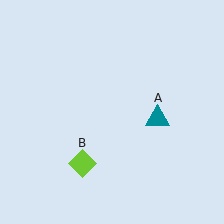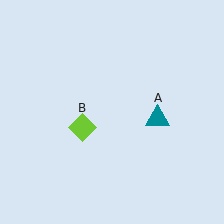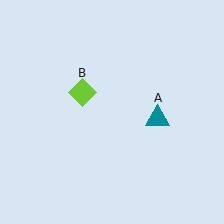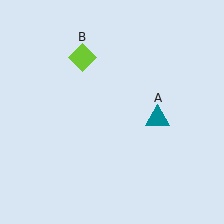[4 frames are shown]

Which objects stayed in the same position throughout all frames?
Teal triangle (object A) remained stationary.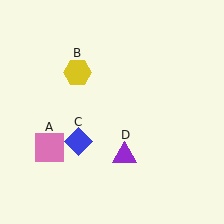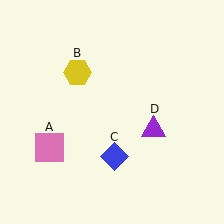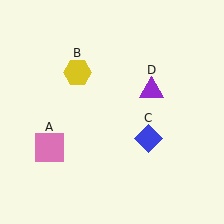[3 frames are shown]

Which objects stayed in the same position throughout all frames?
Pink square (object A) and yellow hexagon (object B) remained stationary.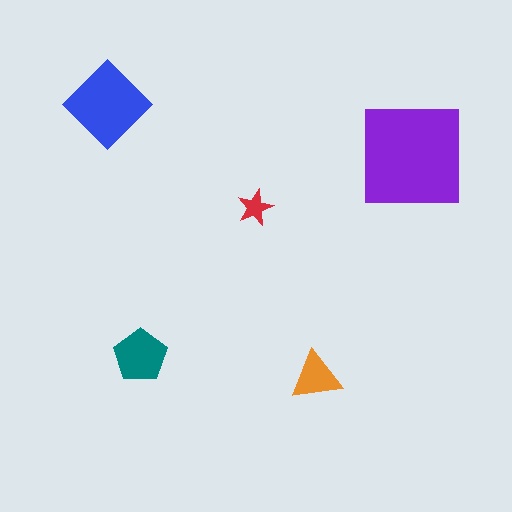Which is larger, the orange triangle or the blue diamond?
The blue diamond.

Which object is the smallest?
The red star.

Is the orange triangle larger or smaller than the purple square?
Smaller.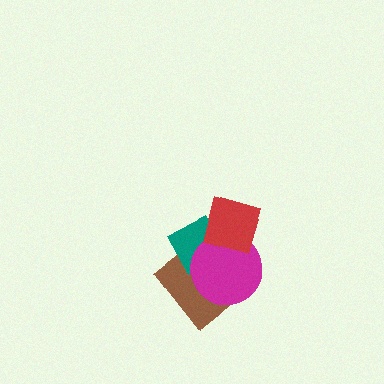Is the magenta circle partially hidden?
Yes, it is partially covered by another shape.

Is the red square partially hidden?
No, no other shape covers it.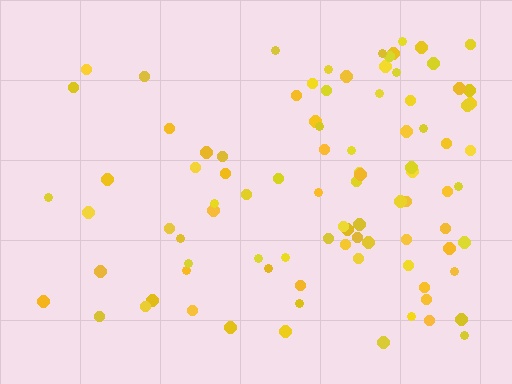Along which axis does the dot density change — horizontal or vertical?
Horizontal.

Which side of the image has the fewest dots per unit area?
The left.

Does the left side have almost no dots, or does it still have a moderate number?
Still a moderate number, just noticeably fewer than the right.